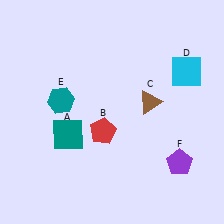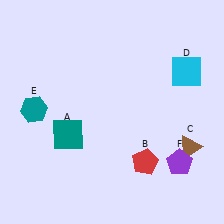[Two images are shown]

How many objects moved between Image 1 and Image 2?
3 objects moved between the two images.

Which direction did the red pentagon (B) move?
The red pentagon (B) moved right.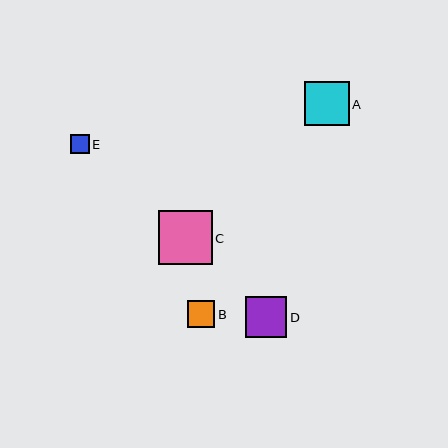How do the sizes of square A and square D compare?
Square A and square D are approximately the same size.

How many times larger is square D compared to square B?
Square D is approximately 1.5 times the size of square B.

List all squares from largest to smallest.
From largest to smallest: C, A, D, B, E.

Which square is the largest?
Square C is the largest with a size of approximately 54 pixels.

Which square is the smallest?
Square E is the smallest with a size of approximately 18 pixels.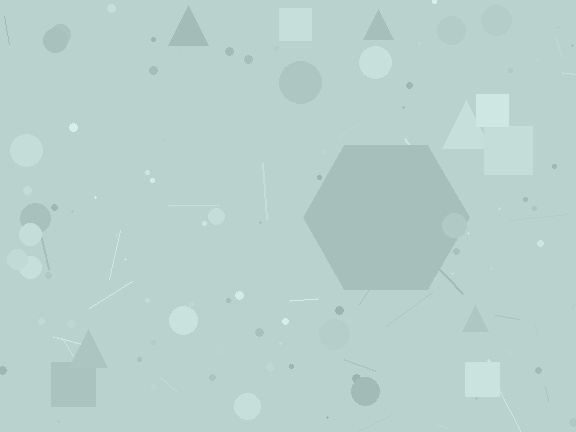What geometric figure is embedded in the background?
A hexagon is embedded in the background.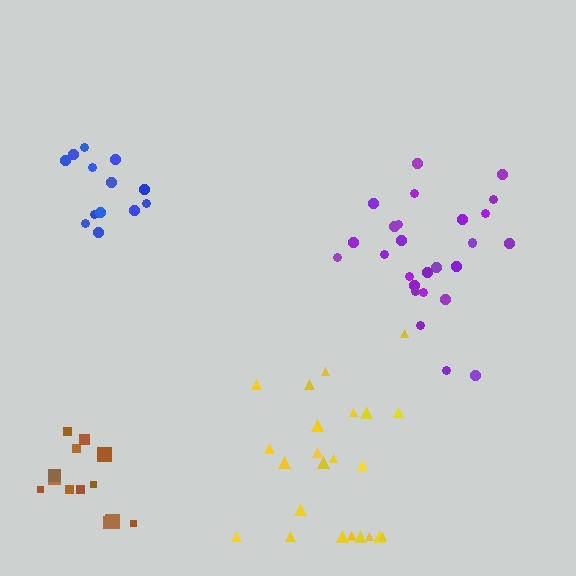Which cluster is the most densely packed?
Brown.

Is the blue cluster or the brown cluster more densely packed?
Brown.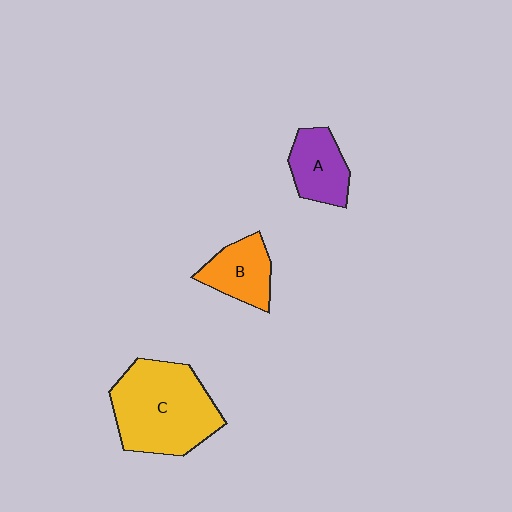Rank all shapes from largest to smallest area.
From largest to smallest: C (yellow), A (purple), B (orange).